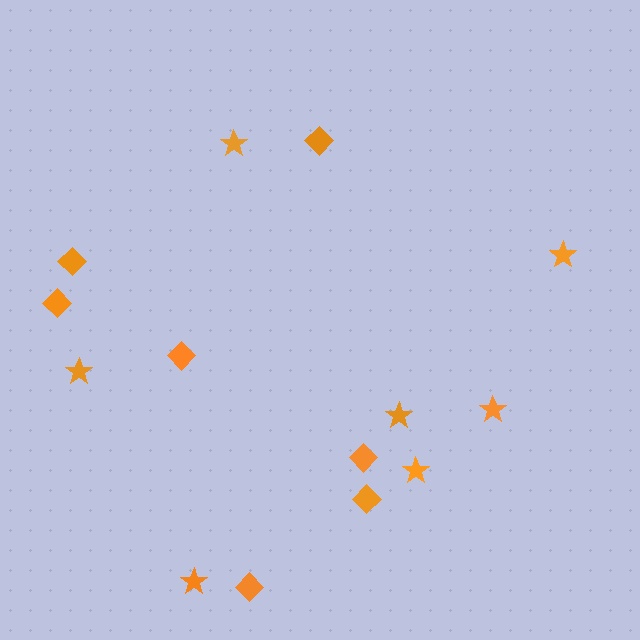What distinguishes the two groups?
There are 2 groups: one group of diamonds (7) and one group of stars (7).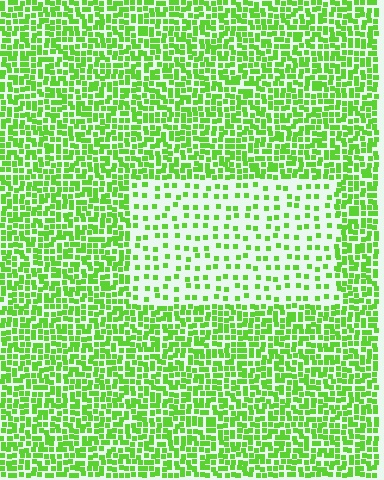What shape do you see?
I see a rectangle.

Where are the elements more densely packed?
The elements are more densely packed outside the rectangle boundary.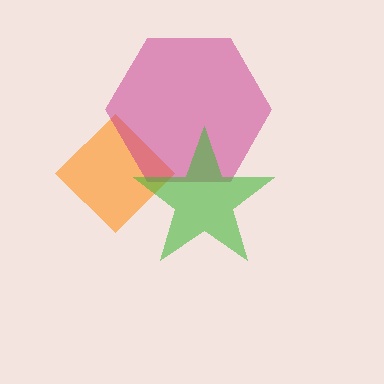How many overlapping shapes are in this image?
There are 3 overlapping shapes in the image.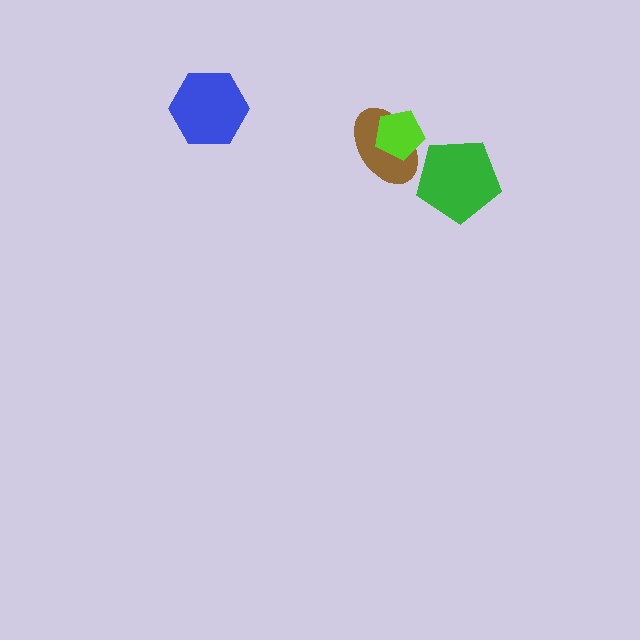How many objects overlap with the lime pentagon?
1 object overlaps with the lime pentagon.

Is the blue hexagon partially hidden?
No, no other shape covers it.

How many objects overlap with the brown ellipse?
1 object overlaps with the brown ellipse.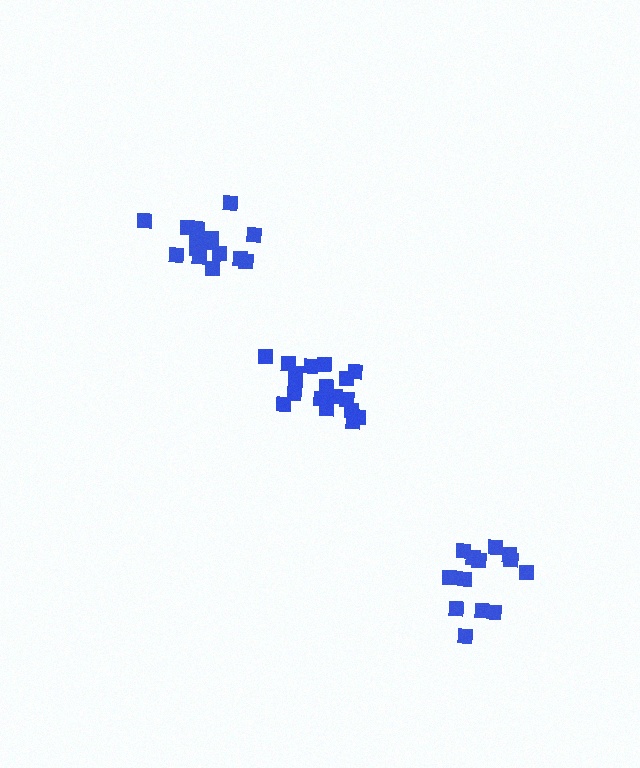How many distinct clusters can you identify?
There are 3 distinct clusters.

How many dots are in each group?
Group 1: 15 dots, Group 2: 19 dots, Group 3: 13 dots (47 total).